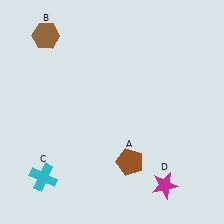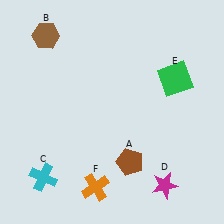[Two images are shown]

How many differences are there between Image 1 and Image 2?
There are 2 differences between the two images.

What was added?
A green square (E), an orange cross (F) were added in Image 2.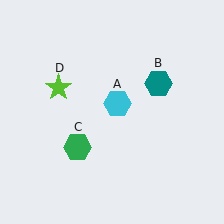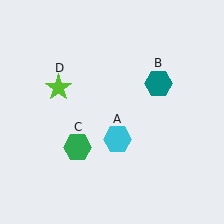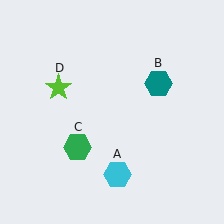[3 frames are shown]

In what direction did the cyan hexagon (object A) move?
The cyan hexagon (object A) moved down.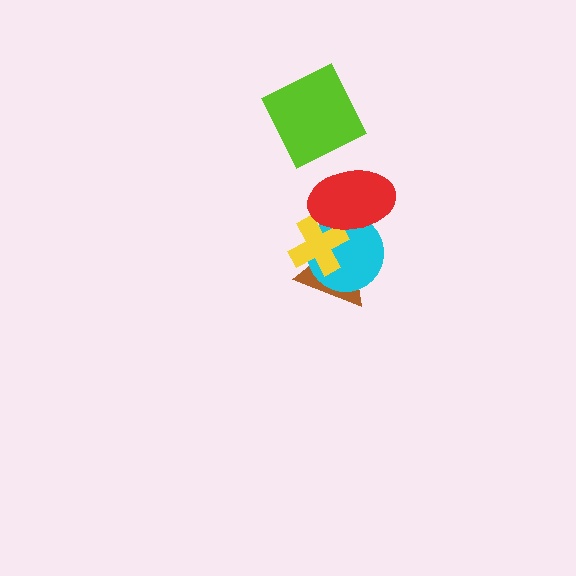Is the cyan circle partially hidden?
Yes, it is partially covered by another shape.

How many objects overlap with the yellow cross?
3 objects overlap with the yellow cross.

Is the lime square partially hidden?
No, no other shape covers it.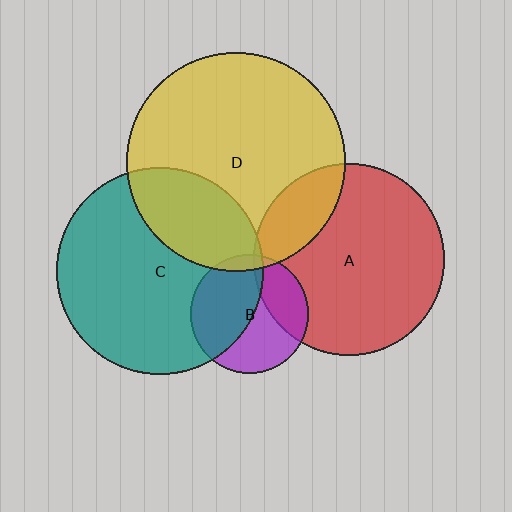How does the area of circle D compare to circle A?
Approximately 1.3 times.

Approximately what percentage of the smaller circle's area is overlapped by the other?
Approximately 5%.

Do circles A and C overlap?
Yes.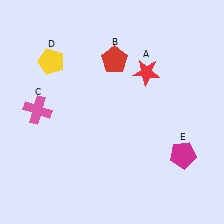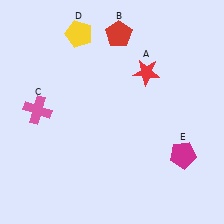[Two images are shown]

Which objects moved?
The objects that moved are: the red pentagon (B), the yellow pentagon (D).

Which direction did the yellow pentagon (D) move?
The yellow pentagon (D) moved right.